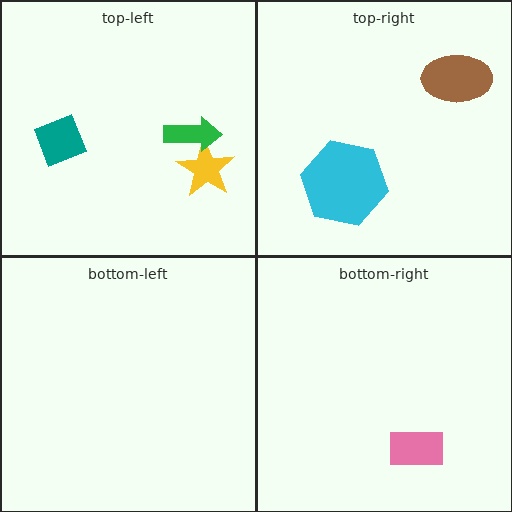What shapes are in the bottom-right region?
The pink rectangle.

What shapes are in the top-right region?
The cyan hexagon, the brown ellipse.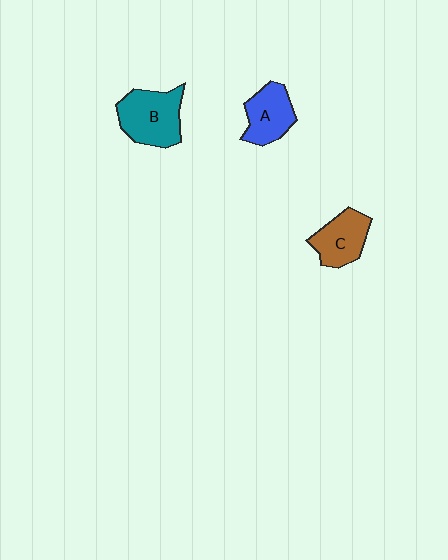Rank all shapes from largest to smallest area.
From largest to smallest: B (teal), C (brown), A (blue).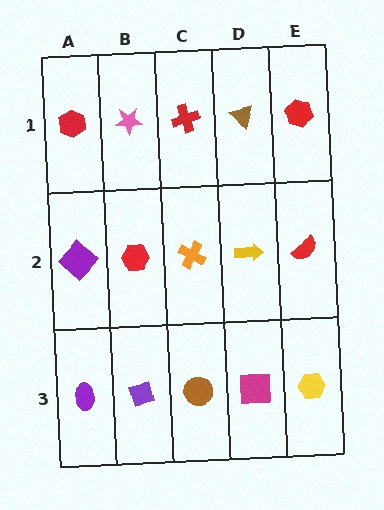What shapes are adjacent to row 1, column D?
A yellow arrow (row 2, column D), a red cross (row 1, column C), a red hexagon (row 1, column E).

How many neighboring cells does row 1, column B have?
3.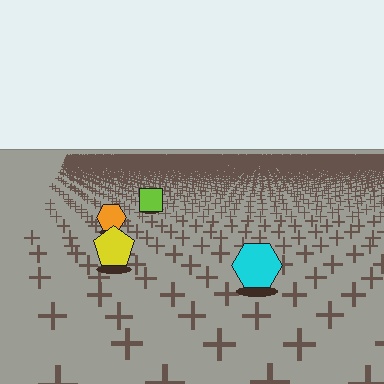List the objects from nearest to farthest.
From nearest to farthest: the cyan hexagon, the yellow pentagon, the orange hexagon, the lime square.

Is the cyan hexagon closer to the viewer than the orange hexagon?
Yes. The cyan hexagon is closer — you can tell from the texture gradient: the ground texture is coarser near it.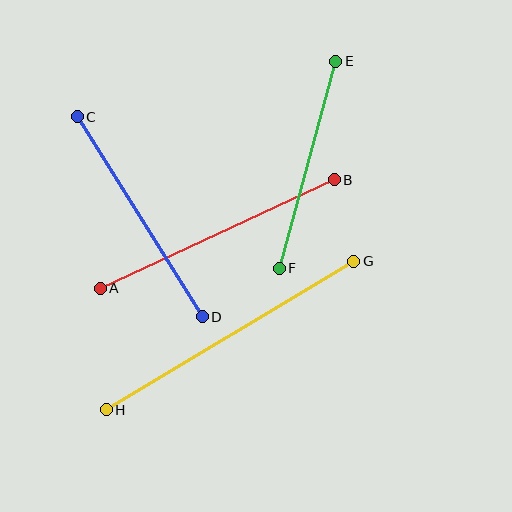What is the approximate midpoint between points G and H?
The midpoint is at approximately (230, 335) pixels.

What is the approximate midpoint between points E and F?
The midpoint is at approximately (307, 165) pixels.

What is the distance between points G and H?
The distance is approximately 289 pixels.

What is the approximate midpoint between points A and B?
The midpoint is at approximately (217, 234) pixels.